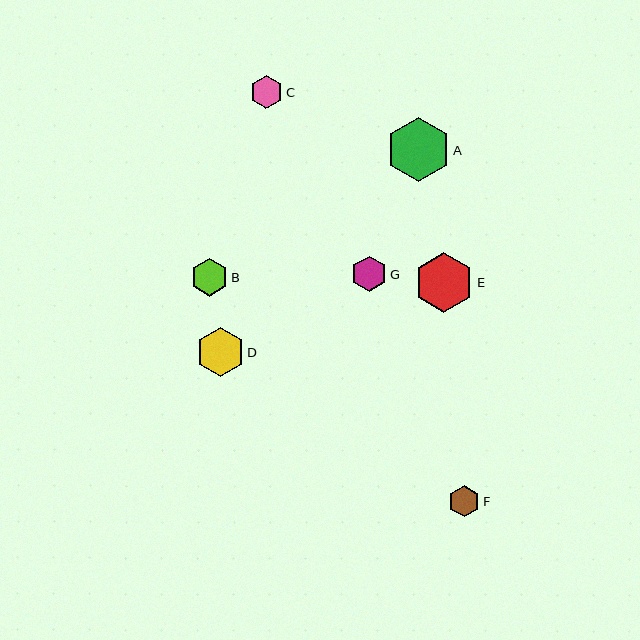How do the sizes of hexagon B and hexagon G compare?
Hexagon B and hexagon G are approximately the same size.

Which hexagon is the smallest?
Hexagon F is the smallest with a size of approximately 31 pixels.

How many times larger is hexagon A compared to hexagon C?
Hexagon A is approximately 2.0 times the size of hexagon C.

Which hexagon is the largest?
Hexagon A is the largest with a size of approximately 64 pixels.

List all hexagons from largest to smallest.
From largest to smallest: A, E, D, B, G, C, F.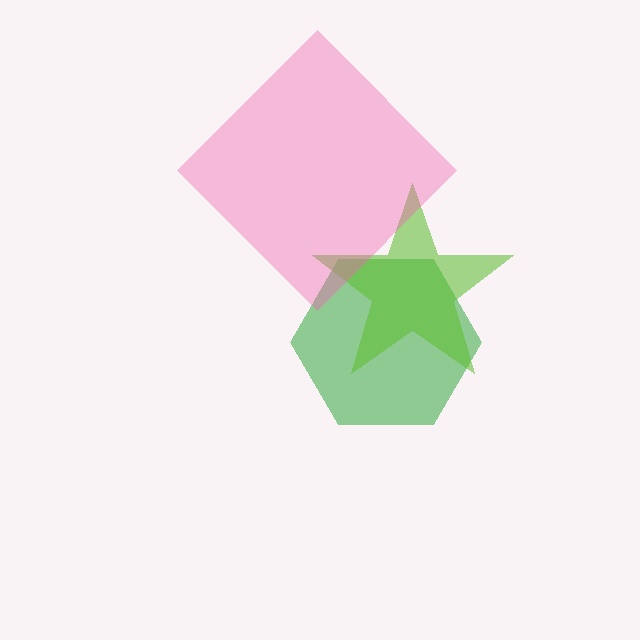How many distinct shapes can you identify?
There are 3 distinct shapes: a green hexagon, a lime star, a pink diamond.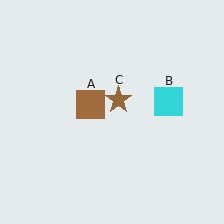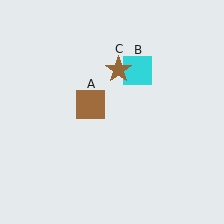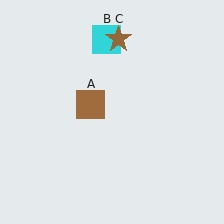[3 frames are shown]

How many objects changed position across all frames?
2 objects changed position: cyan square (object B), brown star (object C).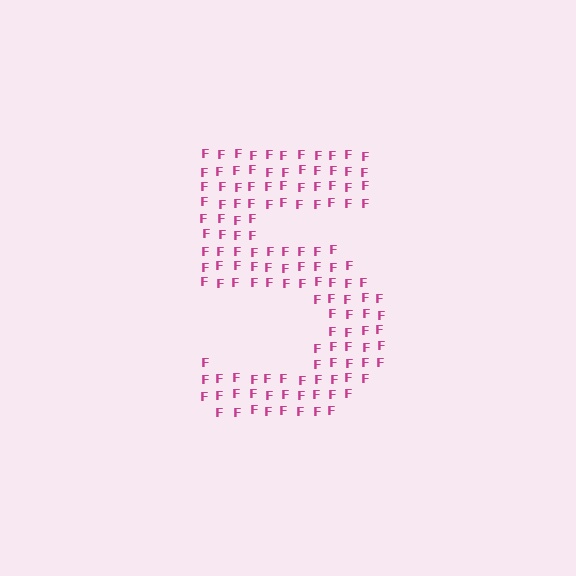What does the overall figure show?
The overall figure shows the digit 5.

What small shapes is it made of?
It is made of small letter F's.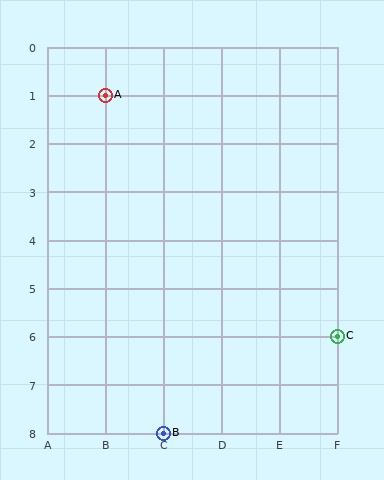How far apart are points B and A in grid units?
Points B and A are 1 column and 7 rows apart (about 7.1 grid units diagonally).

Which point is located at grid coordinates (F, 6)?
Point C is at (F, 6).